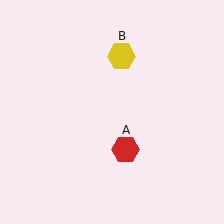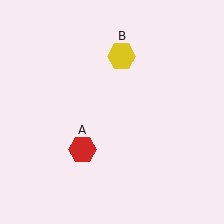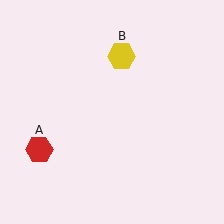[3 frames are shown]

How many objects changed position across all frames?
1 object changed position: red hexagon (object A).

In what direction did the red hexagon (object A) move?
The red hexagon (object A) moved left.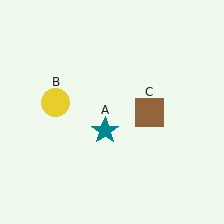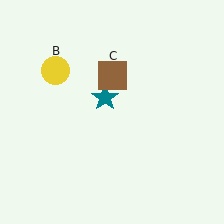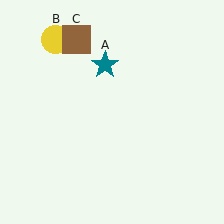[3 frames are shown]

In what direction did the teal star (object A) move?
The teal star (object A) moved up.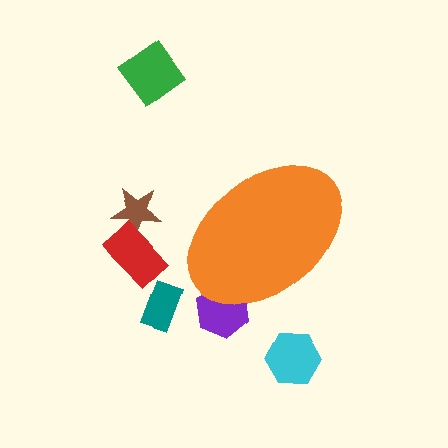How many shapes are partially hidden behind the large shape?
1 shape is partially hidden.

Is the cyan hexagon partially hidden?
No, the cyan hexagon is fully visible.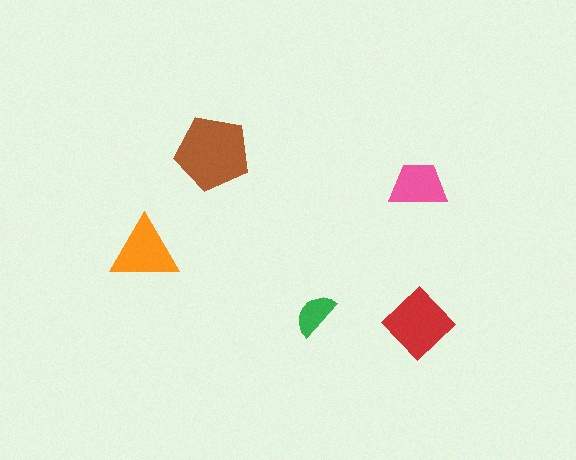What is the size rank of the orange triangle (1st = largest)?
3rd.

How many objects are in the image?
There are 5 objects in the image.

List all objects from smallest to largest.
The green semicircle, the pink trapezoid, the orange triangle, the red diamond, the brown pentagon.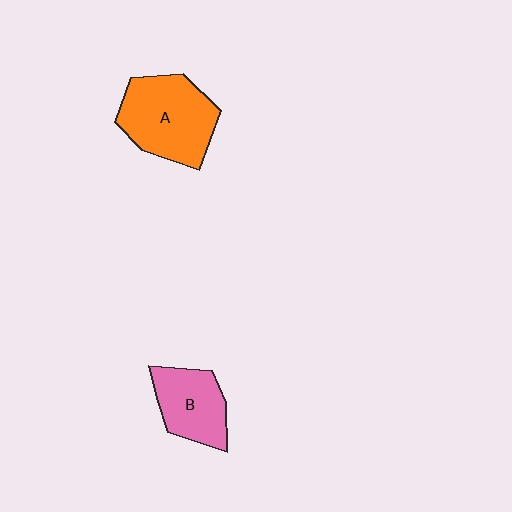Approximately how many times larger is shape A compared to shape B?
Approximately 1.4 times.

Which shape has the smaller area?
Shape B (pink).